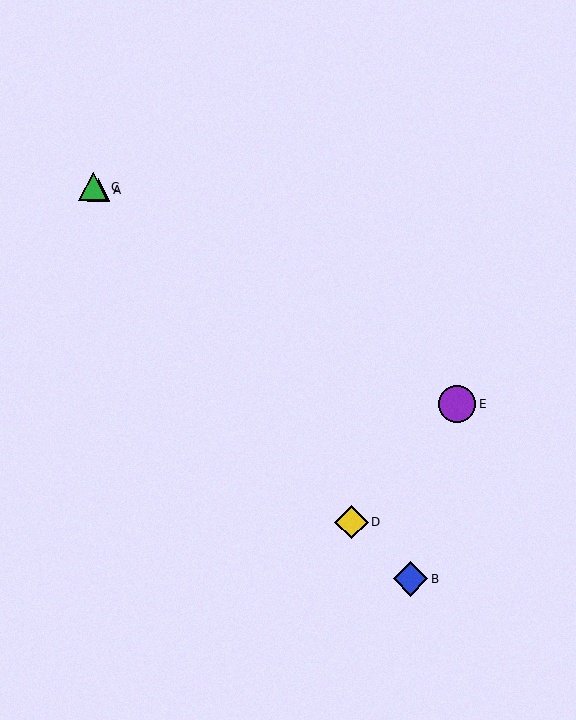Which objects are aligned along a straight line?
Objects A, C, E are aligned along a straight line.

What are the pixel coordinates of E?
Object E is at (457, 404).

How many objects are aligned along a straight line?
3 objects (A, C, E) are aligned along a straight line.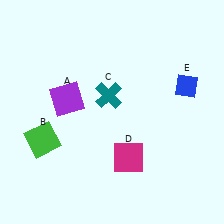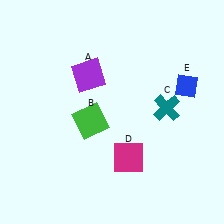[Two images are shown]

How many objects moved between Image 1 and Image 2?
3 objects moved between the two images.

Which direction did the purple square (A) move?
The purple square (A) moved up.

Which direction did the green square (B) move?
The green square (B) moved right.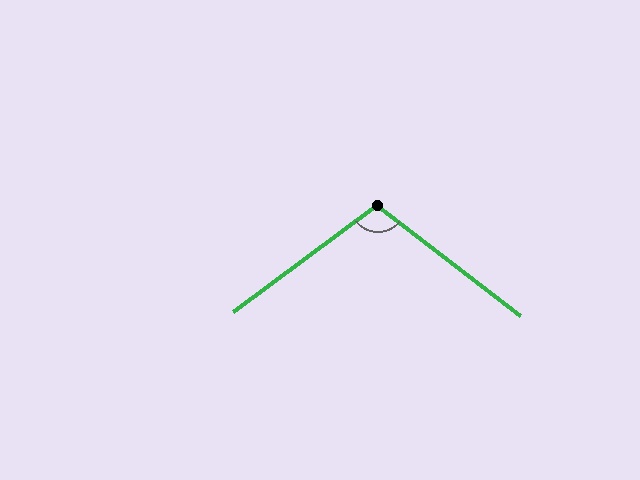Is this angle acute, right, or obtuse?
It is obtuse.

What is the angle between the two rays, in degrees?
Approximately 106 degrees.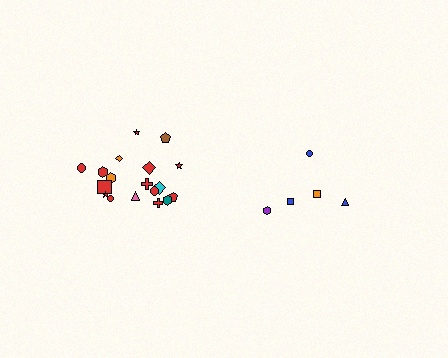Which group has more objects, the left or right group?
The left group.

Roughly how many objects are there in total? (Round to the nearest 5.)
Roughly 25 objects in total.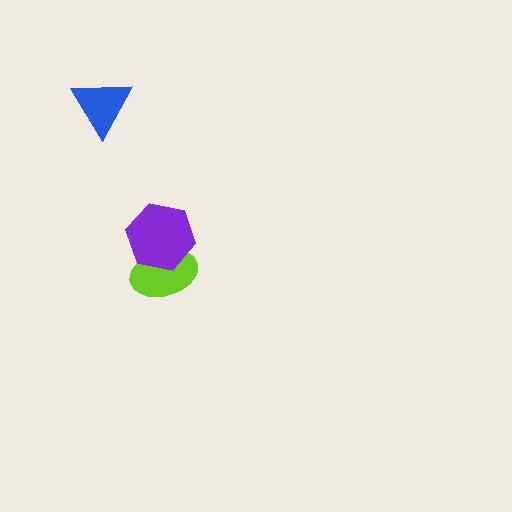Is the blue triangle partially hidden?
No, no other shape covers it.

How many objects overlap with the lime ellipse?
1 object overlaps with the lime ellipse.